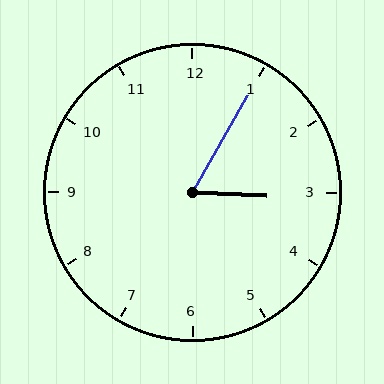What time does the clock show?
3:05.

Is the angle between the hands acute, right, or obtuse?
It is acute.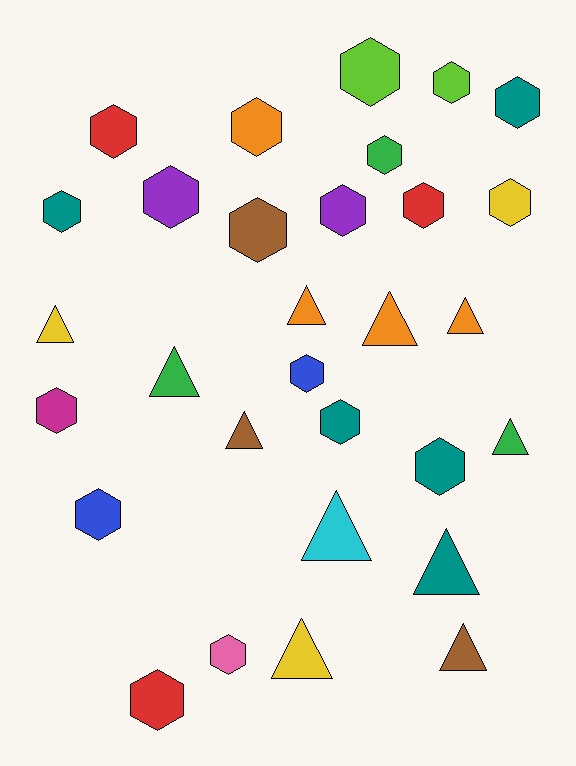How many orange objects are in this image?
There are 4 orange objects.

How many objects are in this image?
There are 30 objects.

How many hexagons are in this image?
There are 19 hexagons.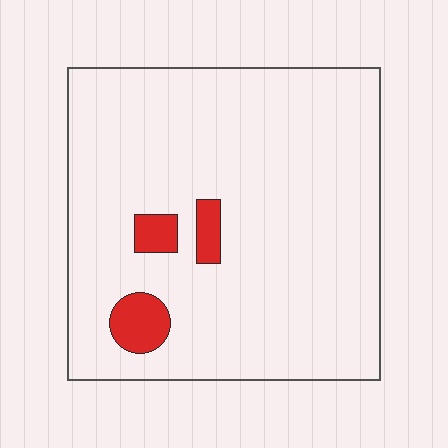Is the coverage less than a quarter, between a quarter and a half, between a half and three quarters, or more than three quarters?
Less than a quarter.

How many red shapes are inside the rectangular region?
3.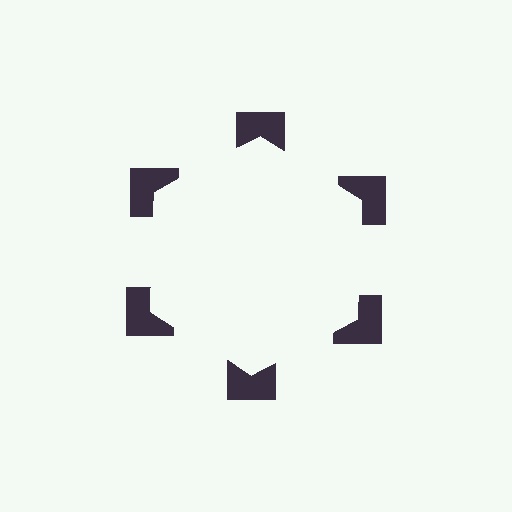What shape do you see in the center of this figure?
An illusory hexagon — its edges are inferred from the aligned wedge cuts in the notched squares, not physically drawn.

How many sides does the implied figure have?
6 sides.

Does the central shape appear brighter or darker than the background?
It typically appears slightly brighter than the background, even though no actual brightness change is drawn.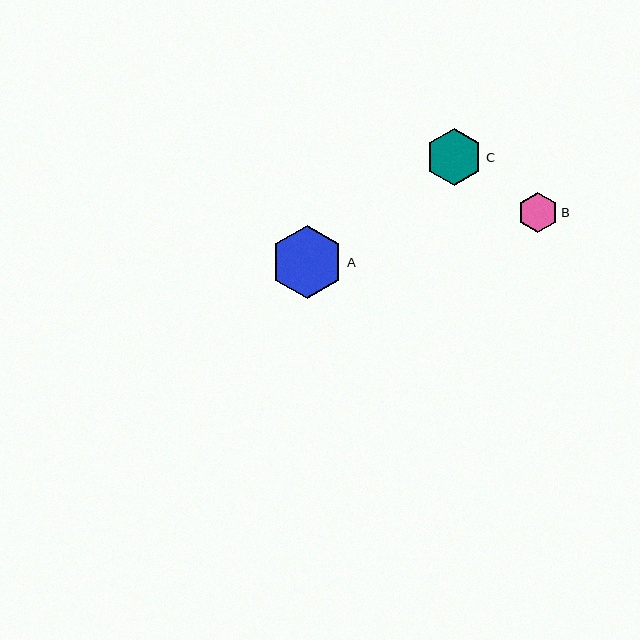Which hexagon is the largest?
Hexagon A is the largest with a size of approximately 73 pixels.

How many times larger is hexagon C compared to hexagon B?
Hexagon C is approximately 1.4 times the size of hexagon B.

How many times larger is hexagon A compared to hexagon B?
Hexagon A is approximately 1.8 times the size of hexagon B.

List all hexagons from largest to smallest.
From largest to smallest: A, C, B.